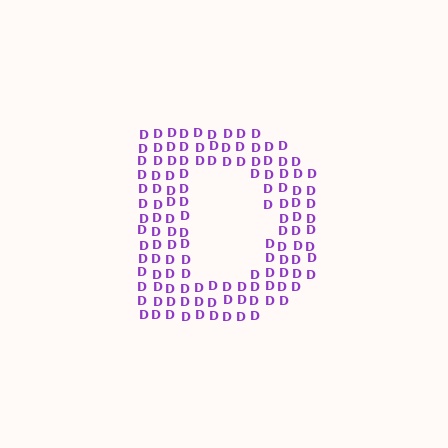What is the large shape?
The large shape is the letter D.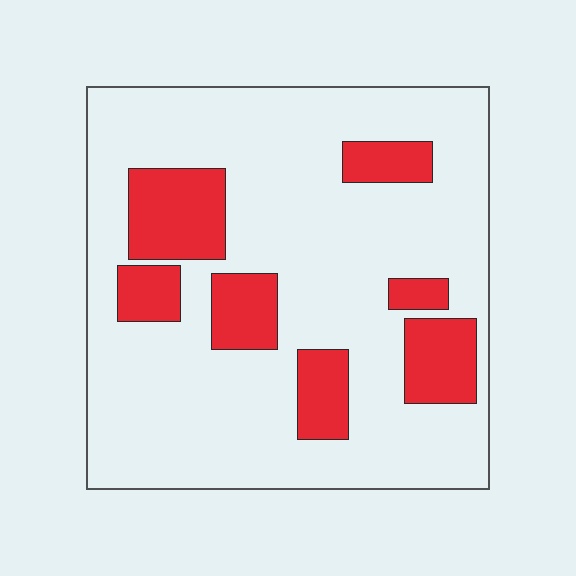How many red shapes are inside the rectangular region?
7.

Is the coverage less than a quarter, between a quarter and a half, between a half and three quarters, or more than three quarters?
Less than a quarter.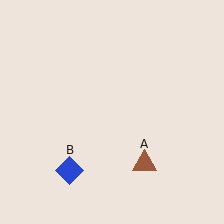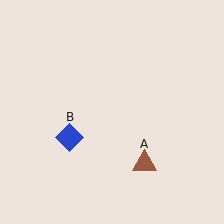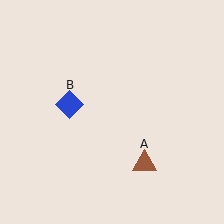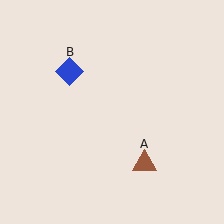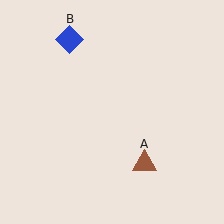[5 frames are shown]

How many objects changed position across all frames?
1 object changed position: blue diamond (object B).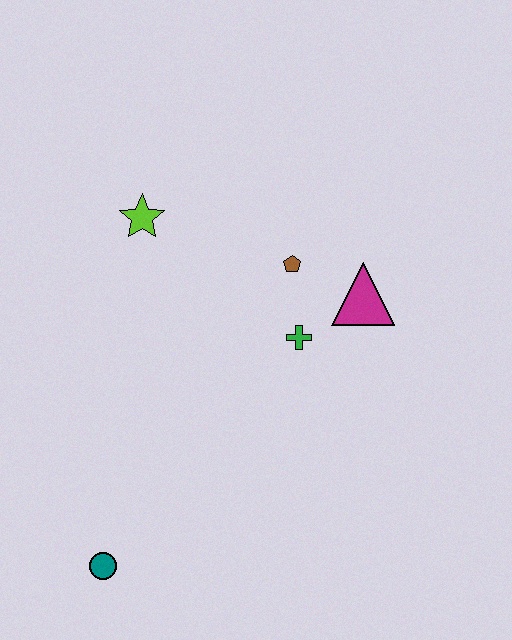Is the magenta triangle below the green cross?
No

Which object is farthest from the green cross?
The teal circle is farthest from the green cross.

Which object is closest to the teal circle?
The green cross is closest to the teal circle.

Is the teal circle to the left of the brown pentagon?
Yes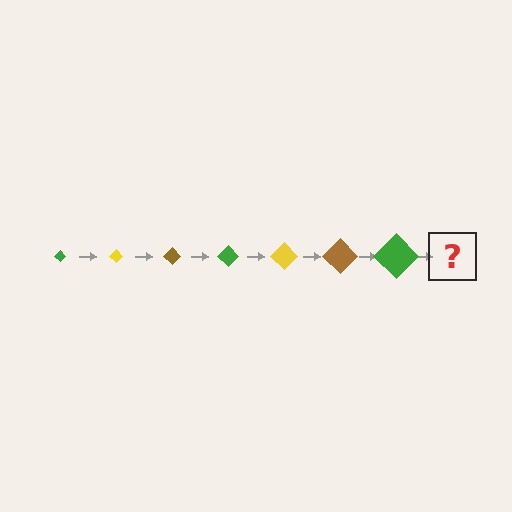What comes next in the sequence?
The next element should be a yellow diamond, larger than the previous one.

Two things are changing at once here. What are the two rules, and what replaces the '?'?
The two rules are that the diamond grows larger each step and the color cycles through green, yellow, and brown. The '?' should be a yellow diamond, larger than the previous one.